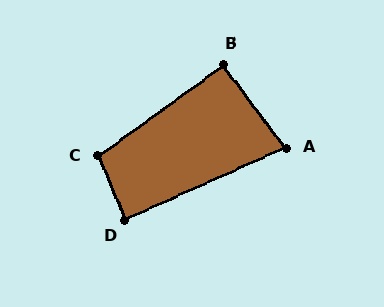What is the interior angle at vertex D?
Approximately 89 degrees (approximately right).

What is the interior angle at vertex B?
Approximately 91 degrees (approximately right).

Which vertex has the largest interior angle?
C, at approximately 103 degrees.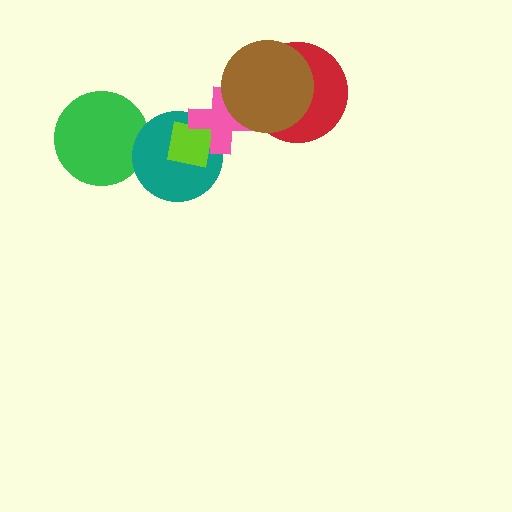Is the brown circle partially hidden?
No, no other shape covers it.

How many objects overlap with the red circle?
1 object overlaps with the red circle.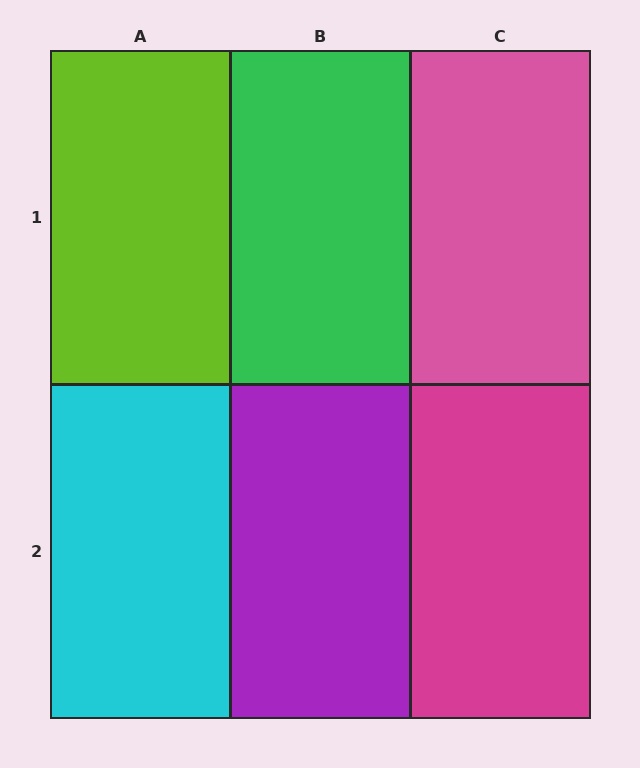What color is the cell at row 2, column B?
Purple.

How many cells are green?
1 cell is green.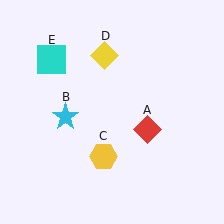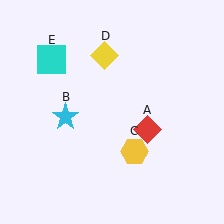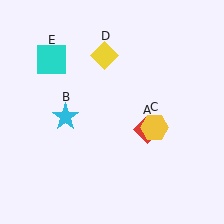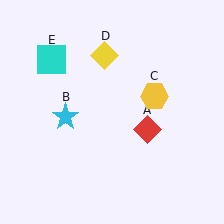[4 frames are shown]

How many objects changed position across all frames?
1 object changed position: yellow hexagon (object C).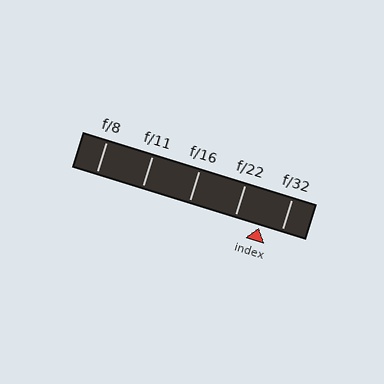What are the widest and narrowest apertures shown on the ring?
The widest aperture shown is f/8 and the narrowest is f/32.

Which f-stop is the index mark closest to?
The index mark is closest to f/32.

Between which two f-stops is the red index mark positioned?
The index mark is between f/22 and f/32.